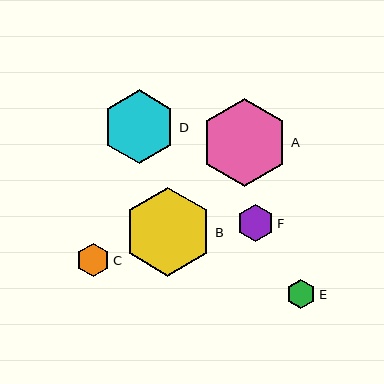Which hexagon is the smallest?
Hexagon E is the smallest with a size of approximately 29 pixels.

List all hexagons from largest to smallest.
From largest to smallest: B, A, D, F, C, E.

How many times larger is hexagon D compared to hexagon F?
Hexagon D is approximately 2.0 times the size of hexagon F.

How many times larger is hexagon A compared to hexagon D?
Hexagon A is approximately 1.2 times the size of hexagon D.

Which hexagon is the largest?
Hexagon B is the largest with a size of approximately 89 pixels.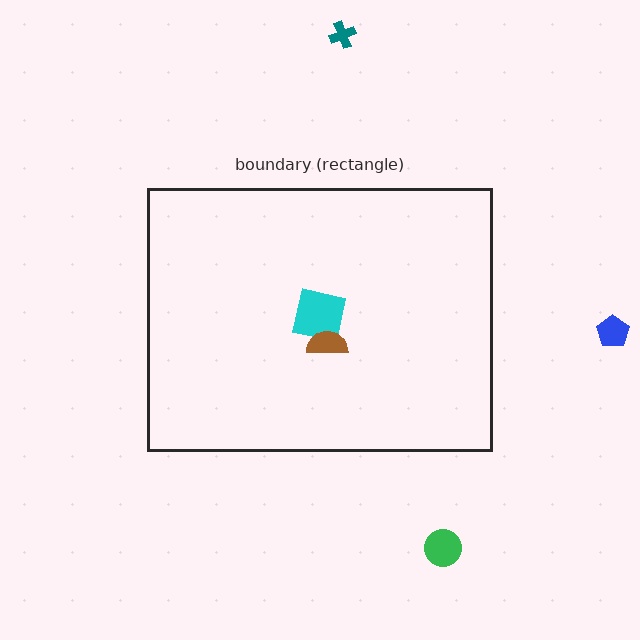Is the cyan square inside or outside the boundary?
Inside.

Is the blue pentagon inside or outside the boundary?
Outside.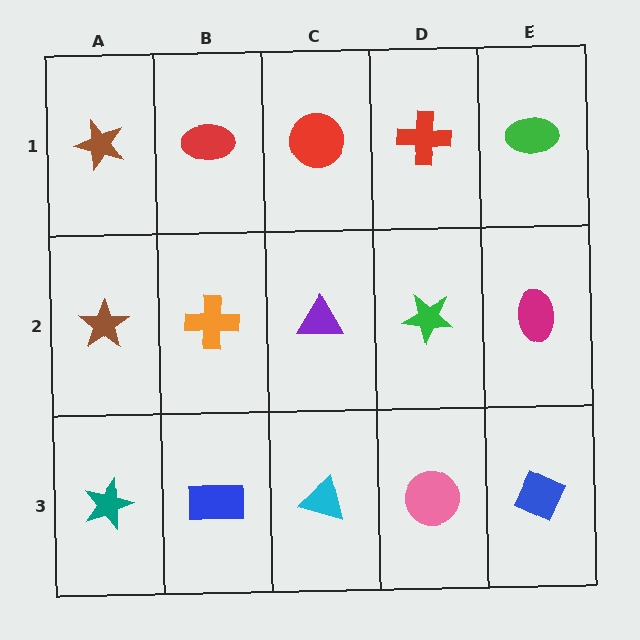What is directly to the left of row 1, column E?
A red cross.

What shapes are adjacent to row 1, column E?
A magenta ellipse (row 2, column E), a red cross (row 1, column D).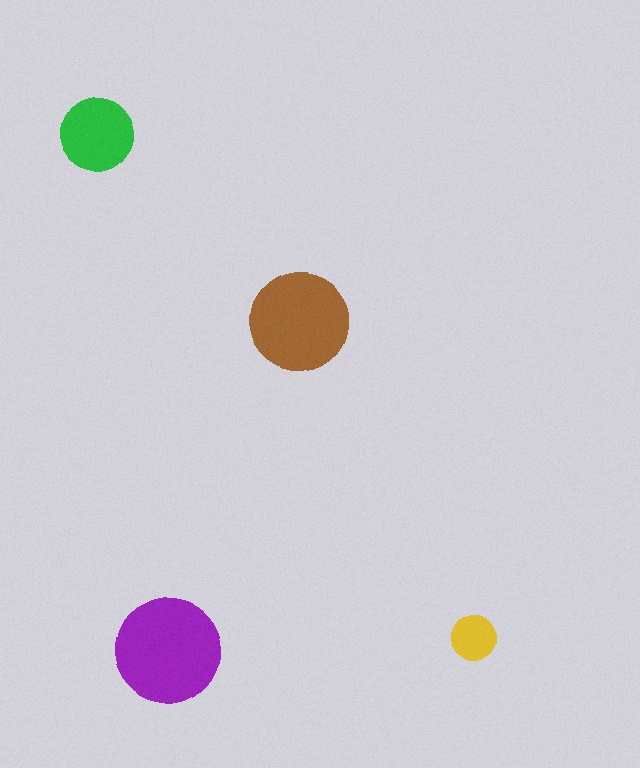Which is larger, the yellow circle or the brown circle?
The brown one.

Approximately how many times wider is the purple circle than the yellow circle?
About 2.5 times wider.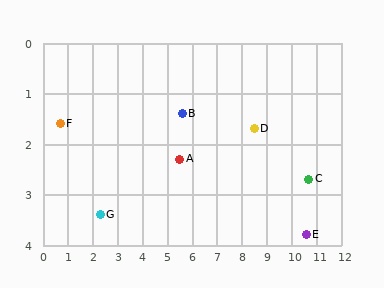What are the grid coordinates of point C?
Point C is at approximately (10.7, 2.7).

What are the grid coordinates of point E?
Point E is at approximately (10.6, 3.8).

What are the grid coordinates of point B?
Point B is at approximately (5.6, 1.4).